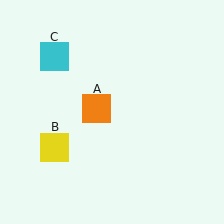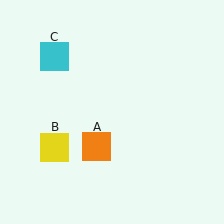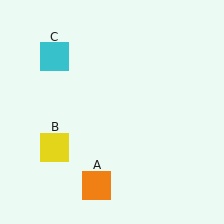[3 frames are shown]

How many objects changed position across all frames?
1 object changed position: orange square (object A).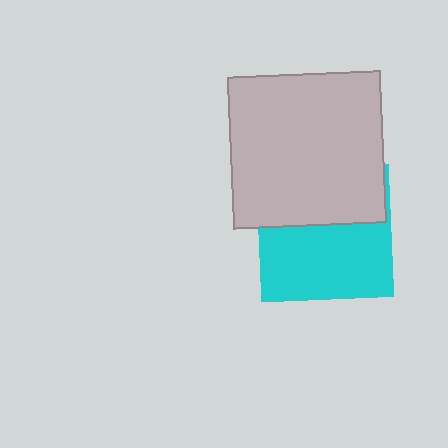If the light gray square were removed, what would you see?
You would see the complete cyan square.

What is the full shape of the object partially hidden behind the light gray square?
The partially hidden object is a cyan square.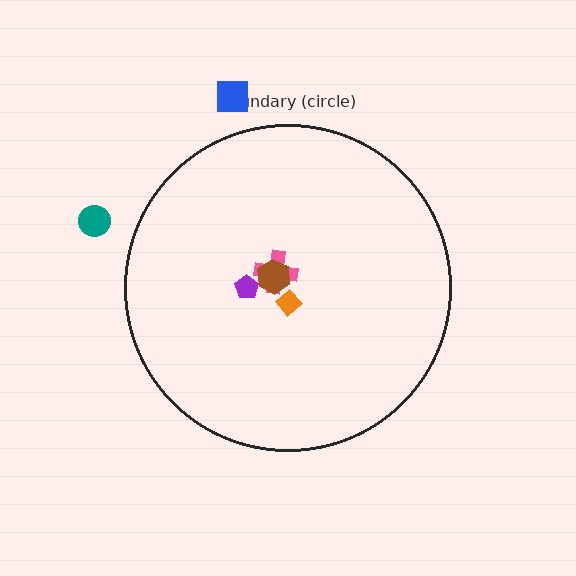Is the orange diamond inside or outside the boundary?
Inside.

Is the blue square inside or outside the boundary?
Outside.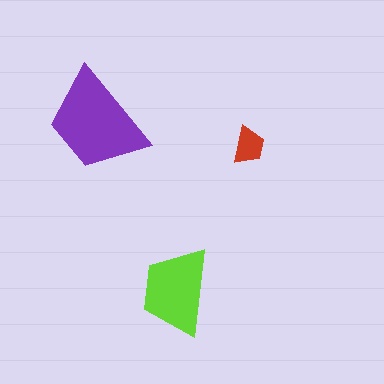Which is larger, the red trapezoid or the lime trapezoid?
The lime one.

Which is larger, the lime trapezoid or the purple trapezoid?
The purple one.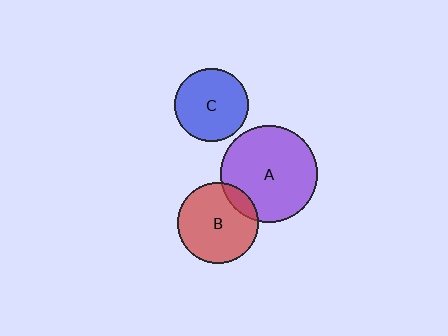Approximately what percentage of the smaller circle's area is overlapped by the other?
Approximately 15%.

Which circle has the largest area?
Circle A (purple).